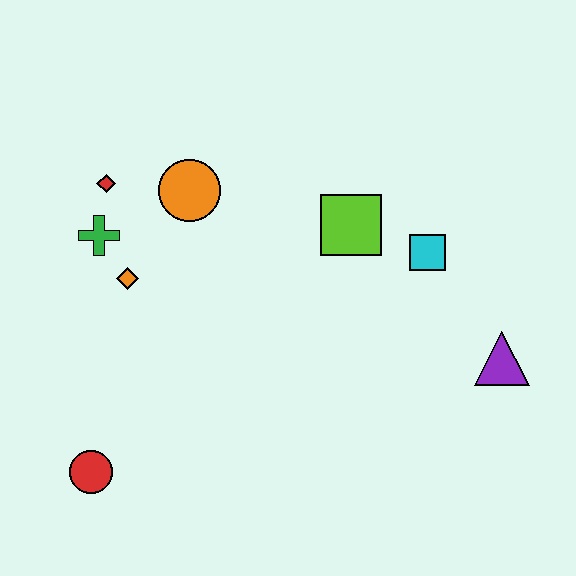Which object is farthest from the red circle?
The purple triangle is farthest from the red circle.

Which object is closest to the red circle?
The orange diamond is closest to the red circle.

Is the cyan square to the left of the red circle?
No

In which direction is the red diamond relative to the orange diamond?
The red diamond is above the orange diamond.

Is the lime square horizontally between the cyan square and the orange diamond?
Yes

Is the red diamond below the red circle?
No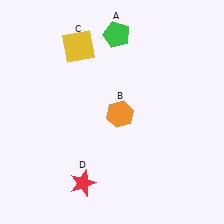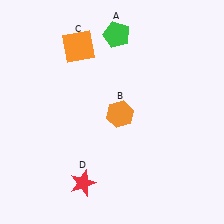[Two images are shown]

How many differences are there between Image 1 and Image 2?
There is 1 difference between the two images.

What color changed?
The square (C) changed from yellow in Image 1 to orange in Image 2.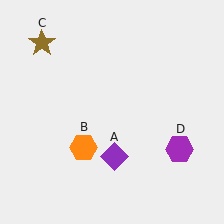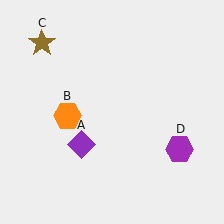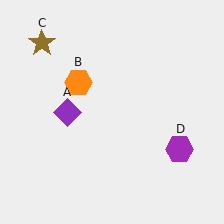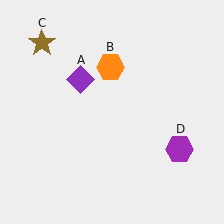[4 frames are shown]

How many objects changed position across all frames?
2 objects changed position: purple diamond (object A), orange hexagon (object B).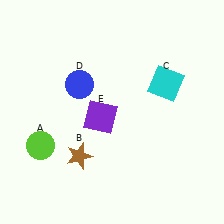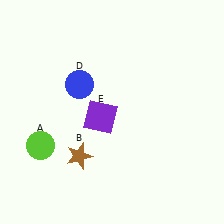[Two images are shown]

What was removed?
The cyan square (C) was removed in Image 2.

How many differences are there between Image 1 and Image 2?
There is 1 difference between the two images.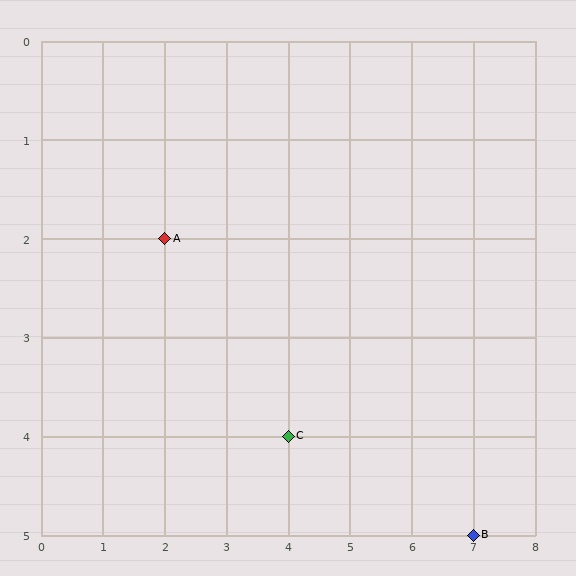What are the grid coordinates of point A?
Point A is at grid coordinates (2, 2).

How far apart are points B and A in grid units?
Points B and A are 5 columns and 3 rows apart (about 5.8 grid units diagonally).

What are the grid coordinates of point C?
Point C is at grid coordinates (4, 4).